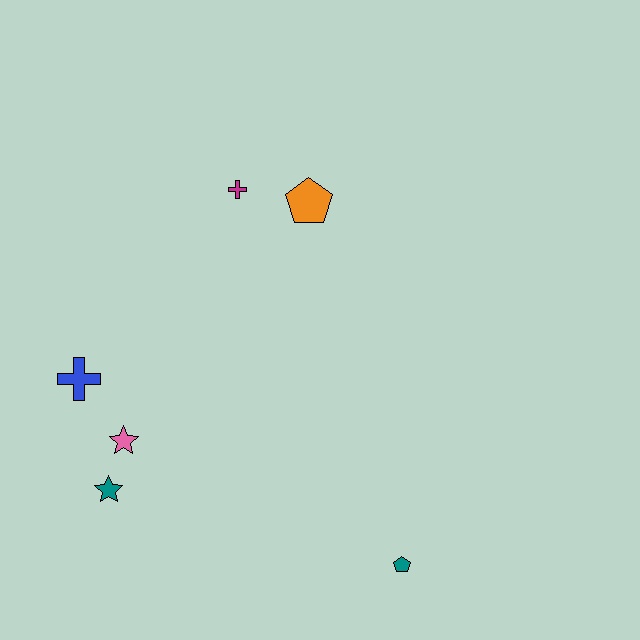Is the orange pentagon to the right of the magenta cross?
Yes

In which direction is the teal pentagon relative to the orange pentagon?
The teal pentagon is below the orange pentagon.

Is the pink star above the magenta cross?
No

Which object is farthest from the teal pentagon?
The magenta cross is farthest from the teal pentagon.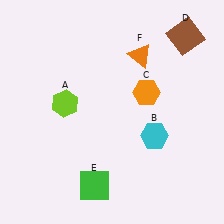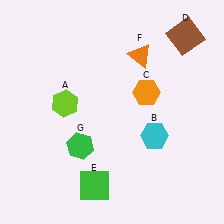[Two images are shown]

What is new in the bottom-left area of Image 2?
A green hexagon (G) was added in the bottom-left area of Image 2.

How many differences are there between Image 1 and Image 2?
There is 1 difference between the two images.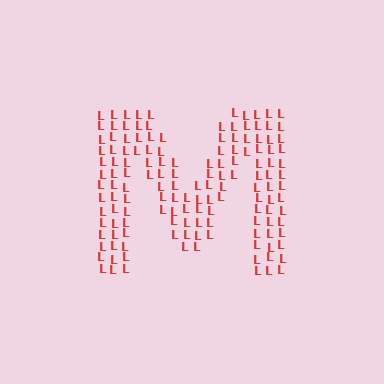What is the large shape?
The large shape is the letter M.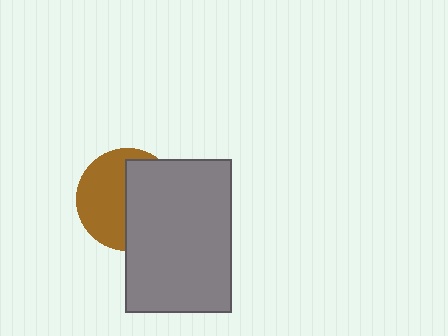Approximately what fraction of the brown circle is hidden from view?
Roughly 49% of the brown circle is hidden behind the gray rectangle.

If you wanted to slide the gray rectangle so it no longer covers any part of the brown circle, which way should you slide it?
Slide it right — that is the most direct way to separate the two shapes.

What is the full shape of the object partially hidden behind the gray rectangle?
The partially hidden object is a brown circle.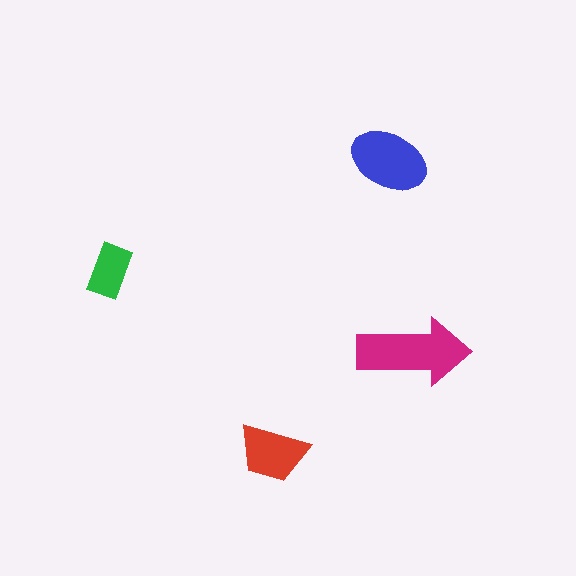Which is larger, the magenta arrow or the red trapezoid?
The magenta arrow.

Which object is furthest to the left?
The green rectangle is leftmost.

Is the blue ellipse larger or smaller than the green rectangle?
Larger.